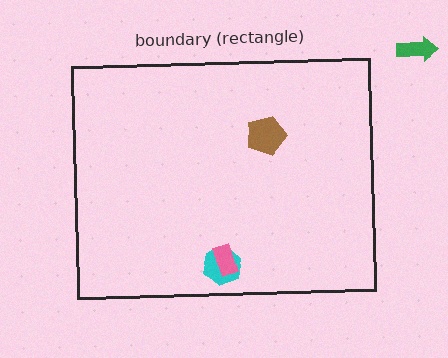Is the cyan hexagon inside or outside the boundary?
Inside.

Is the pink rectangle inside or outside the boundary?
Inside.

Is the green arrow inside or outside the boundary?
Outside.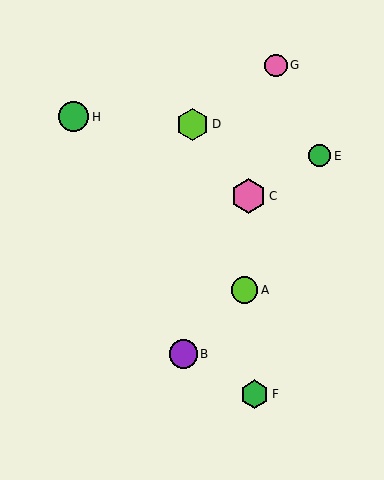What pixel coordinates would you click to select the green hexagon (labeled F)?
Click at (255, 394) to select the green hexagon F.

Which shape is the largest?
The pink hexagon (labeled C) is the largest.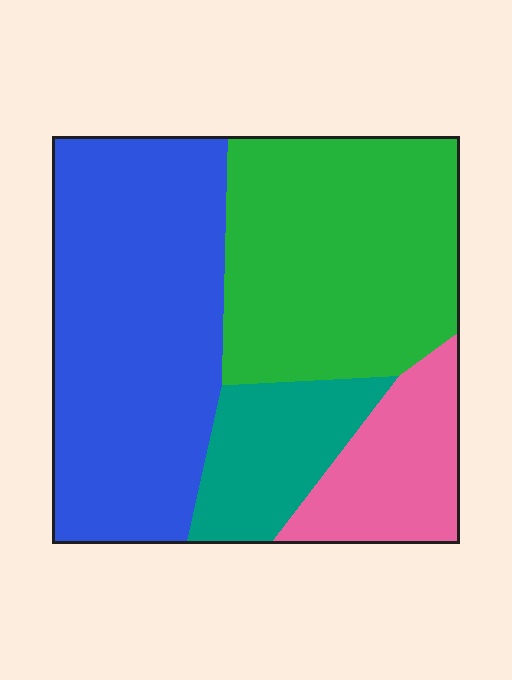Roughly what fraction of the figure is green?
Green takes up about one third (1/3) of the figure.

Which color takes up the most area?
Blue, at roughly 40%.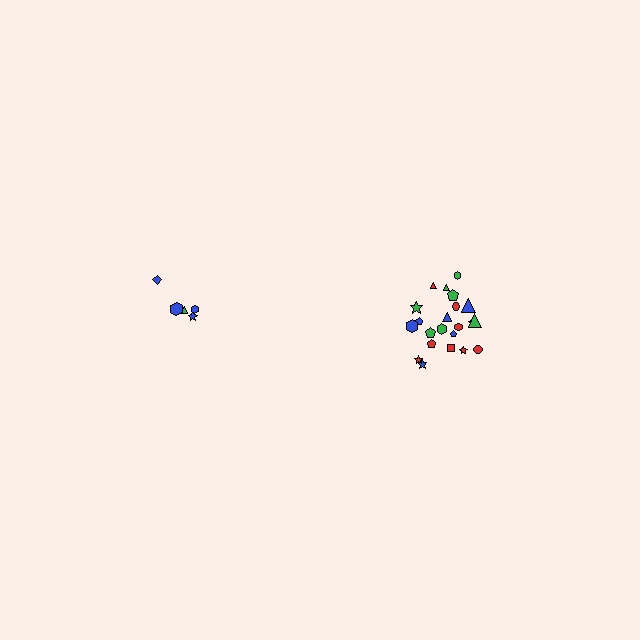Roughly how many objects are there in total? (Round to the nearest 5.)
Roughly 25 objects in total.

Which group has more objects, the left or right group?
The right group.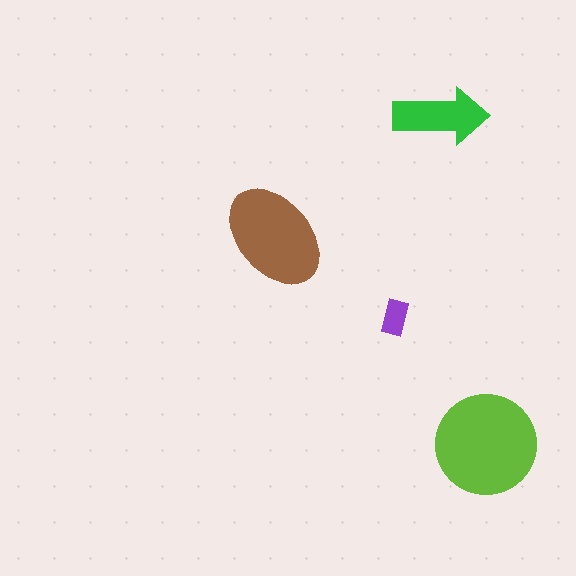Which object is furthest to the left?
The brown ellipse is leftmost.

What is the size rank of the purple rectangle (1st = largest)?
4th.